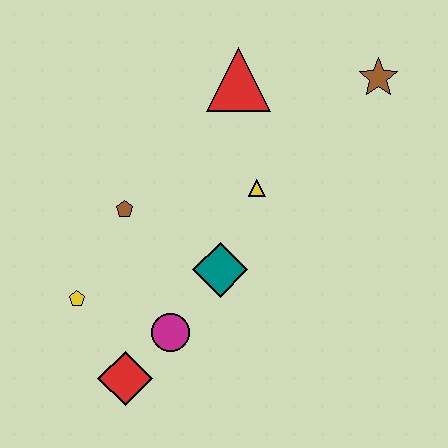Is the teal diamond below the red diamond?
No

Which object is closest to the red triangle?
The yellow triangle is closest to the red triangle.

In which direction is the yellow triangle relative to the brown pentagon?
The yellow triangle is to the right of the brown pentagon.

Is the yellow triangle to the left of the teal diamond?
No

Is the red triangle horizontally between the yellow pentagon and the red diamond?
No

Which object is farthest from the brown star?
The red diamond is farthest from the brown star.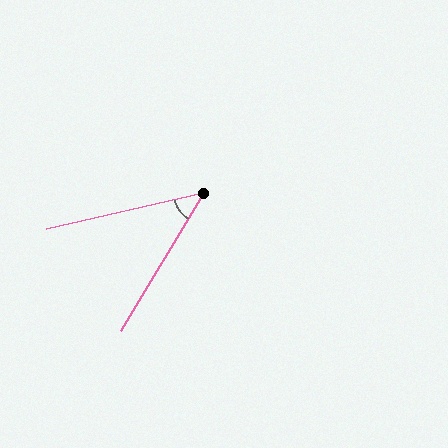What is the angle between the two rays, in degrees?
Approximately 46 degrees.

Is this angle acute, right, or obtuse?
It is acute.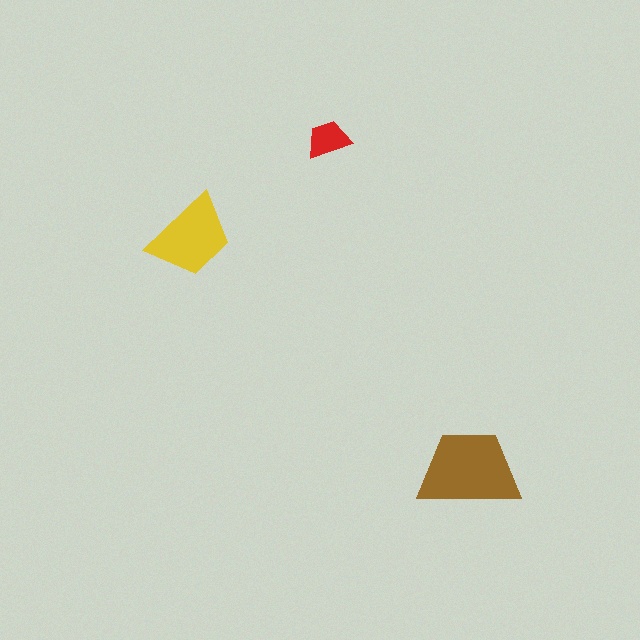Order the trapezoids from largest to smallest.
the brown one, the yellow one, the red one.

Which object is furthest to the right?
The brown trapezoid is rightmost.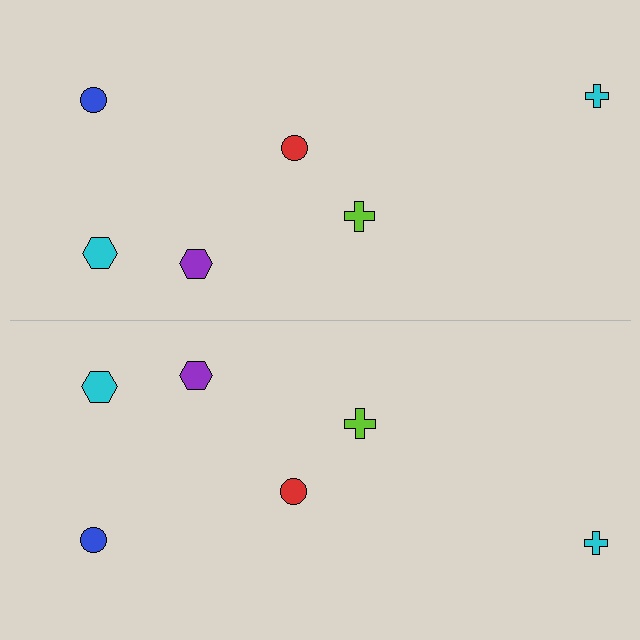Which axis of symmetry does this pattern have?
The pattern has a horizontal axis of symmetry running through the center of the image.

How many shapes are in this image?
There are 12 shapes in this image.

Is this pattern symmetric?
Yes, this pattern has bilateral (reflection) symmetry.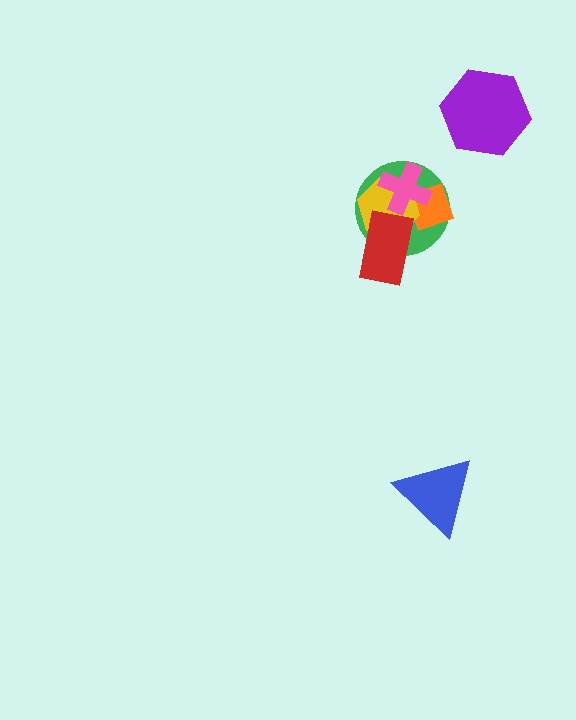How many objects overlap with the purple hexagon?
0 objects overlap with the purple hexagon.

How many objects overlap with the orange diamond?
3 objects overlap with the orange diamond.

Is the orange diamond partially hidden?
Yes, it is partially covered by another shape.